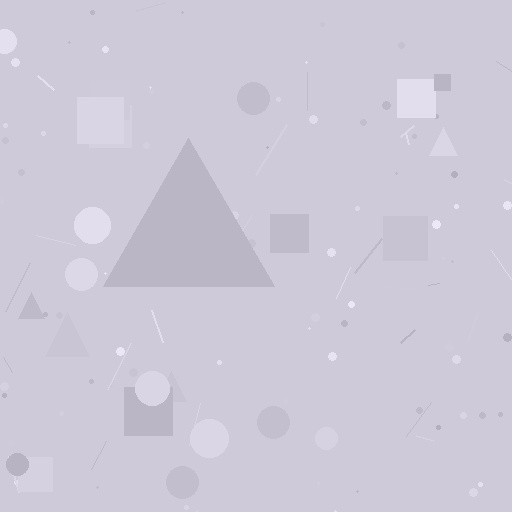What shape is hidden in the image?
A triangle is hidden in the image.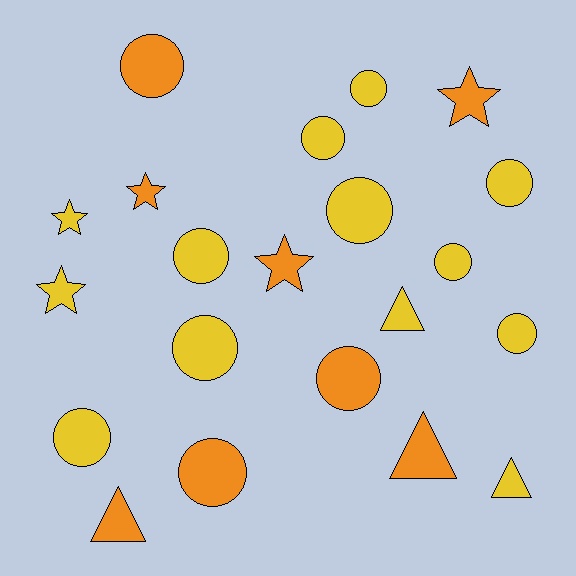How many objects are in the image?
There are 21 objects.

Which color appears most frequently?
Yellow, with 13 objects.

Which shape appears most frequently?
Circle, with 12 objects.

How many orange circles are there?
There are 3 orange circles.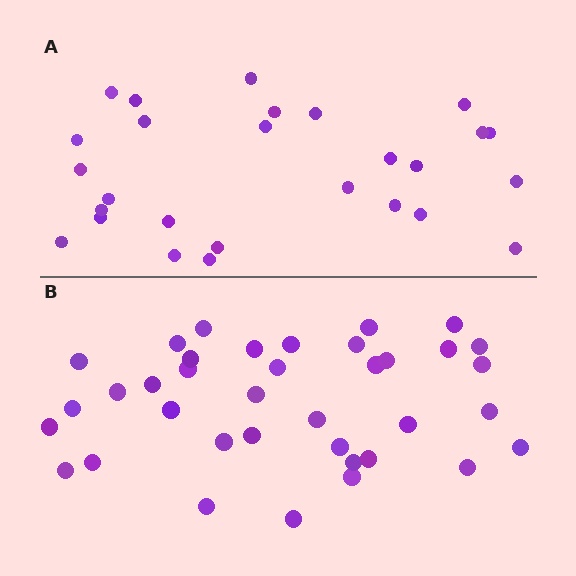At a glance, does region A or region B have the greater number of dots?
Region B (the bottom region) has more dots.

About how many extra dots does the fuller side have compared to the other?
Region B has roughly 10 or so more dots than region A.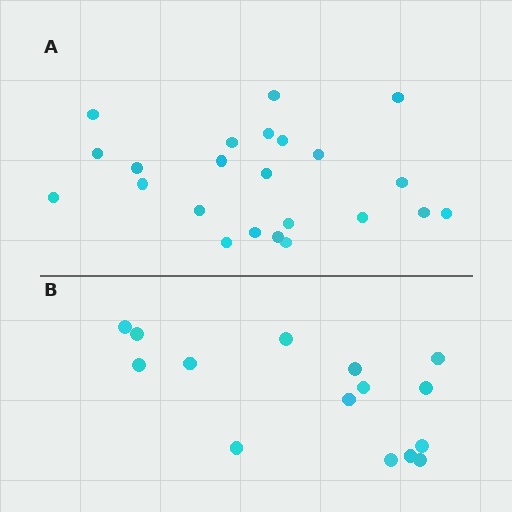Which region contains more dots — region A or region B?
Region A (the top region) has more dots.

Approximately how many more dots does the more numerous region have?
Region A has roughly 8 or so more dots than region B.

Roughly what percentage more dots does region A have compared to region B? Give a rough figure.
About 55% more.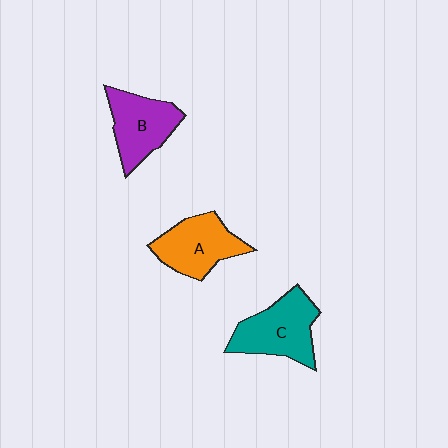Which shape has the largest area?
Shape C (teal).